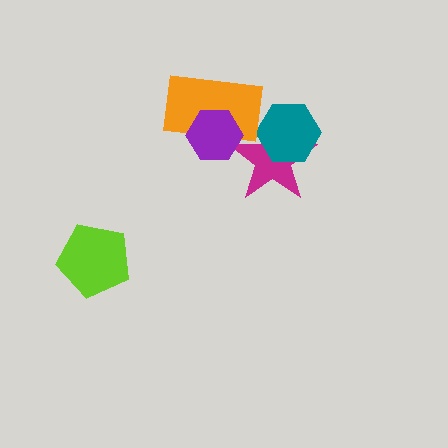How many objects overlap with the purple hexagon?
2 objects overlap with the purple hexagon.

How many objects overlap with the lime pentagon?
0 objects overlap with the lime pentagon.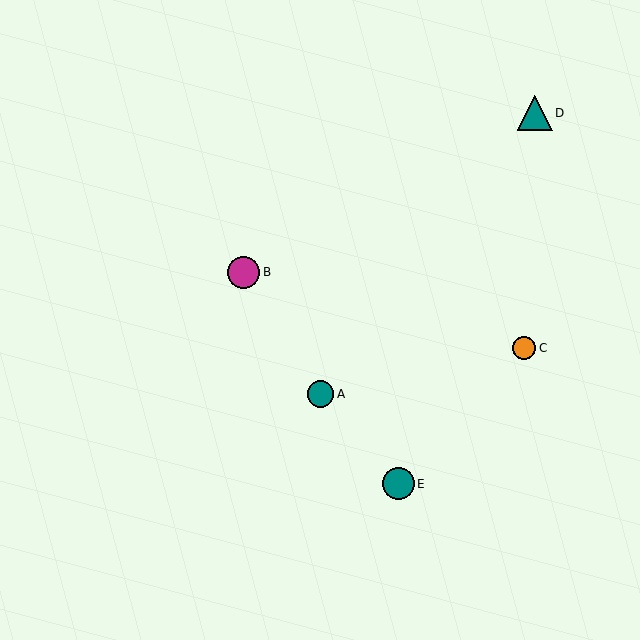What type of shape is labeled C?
Shape C is an orange circle.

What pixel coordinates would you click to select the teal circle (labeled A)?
Click at (320, 394) to select the teal circle A.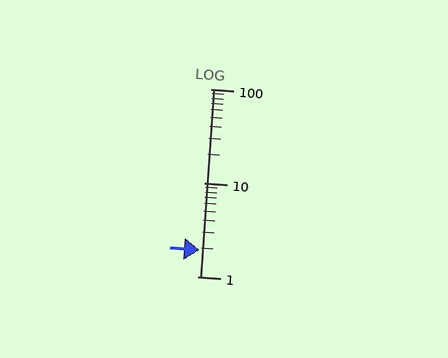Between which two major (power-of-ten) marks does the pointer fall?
The pointer is between 1 and 10.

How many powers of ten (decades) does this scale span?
The scale spans 2 decades, from 1 to 100.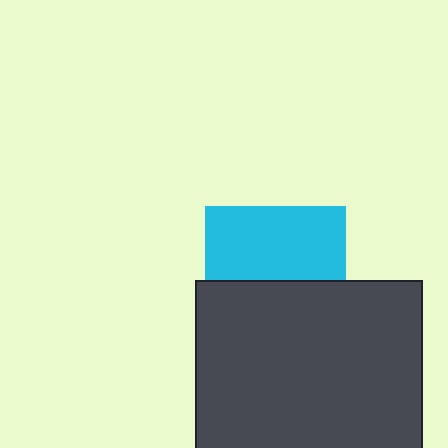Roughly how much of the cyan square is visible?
About half of it is visible (roughly 52%).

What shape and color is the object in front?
The object in front is a dark gray rectangle.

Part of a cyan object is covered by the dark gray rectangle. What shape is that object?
It is a square.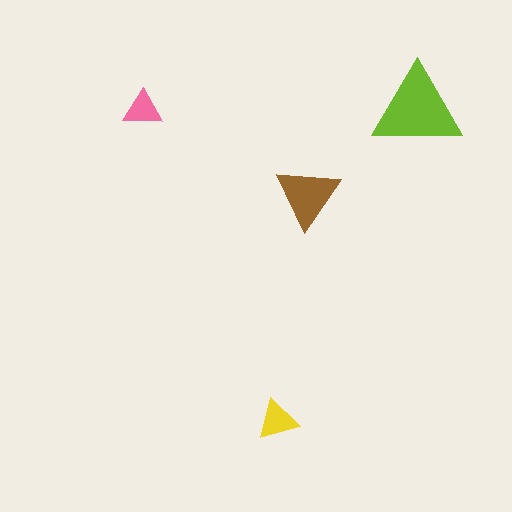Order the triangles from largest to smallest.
the lime one, the brown one, the yellow one, the pink one.